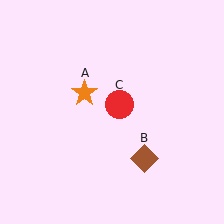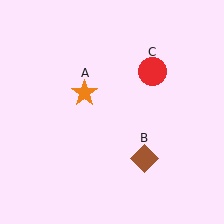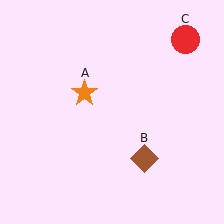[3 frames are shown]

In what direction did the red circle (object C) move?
The red circle (object C) moved up and to the right.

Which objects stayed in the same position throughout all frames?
Orange star (object A) and brown diamond (object B) remained stationary.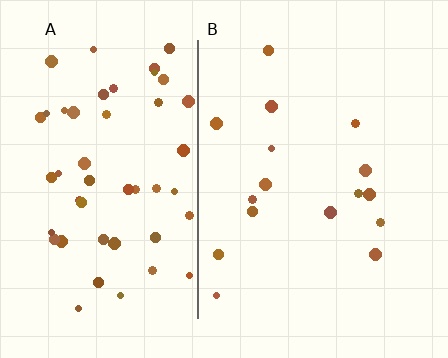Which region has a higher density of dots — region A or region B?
A (the left).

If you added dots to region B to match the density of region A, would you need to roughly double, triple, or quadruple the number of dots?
Approximately triple.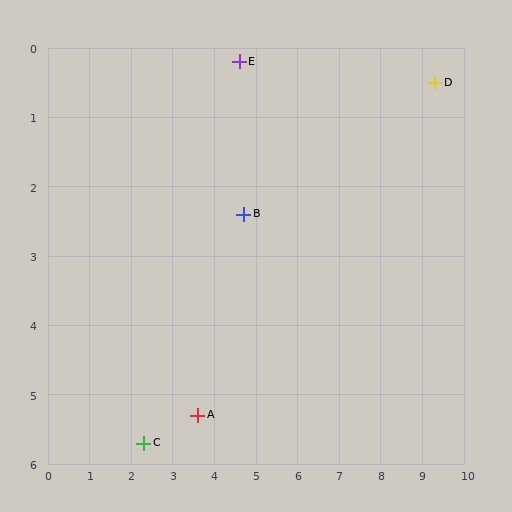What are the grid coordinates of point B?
Point B is at approximately (4.7, 2.4).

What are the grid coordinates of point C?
Point C is at approximately (2.3, 5.7).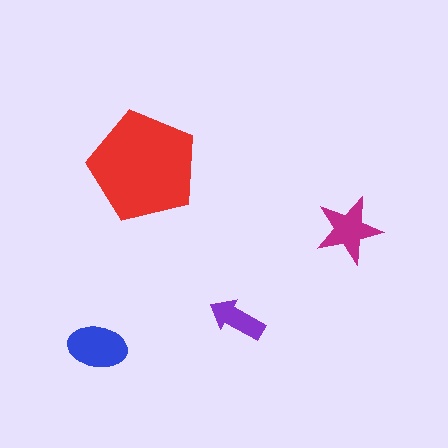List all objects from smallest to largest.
The purple arrow, the magenta star, the blue ellipse, the red pentagon.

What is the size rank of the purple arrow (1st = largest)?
4th.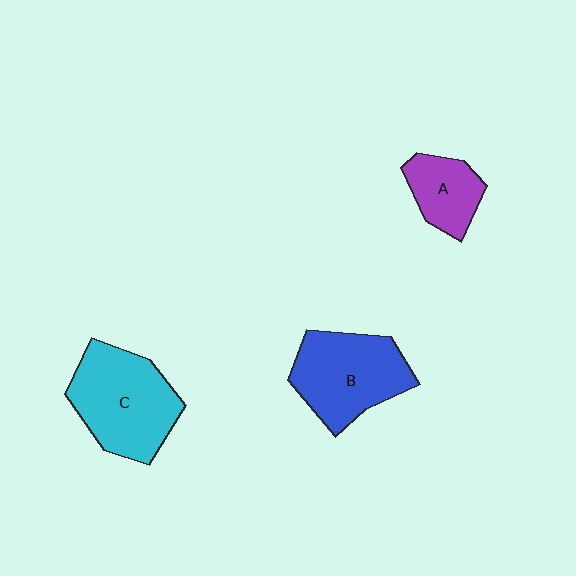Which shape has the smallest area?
Shape A (purple).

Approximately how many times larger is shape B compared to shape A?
Approximately 1.8 times.